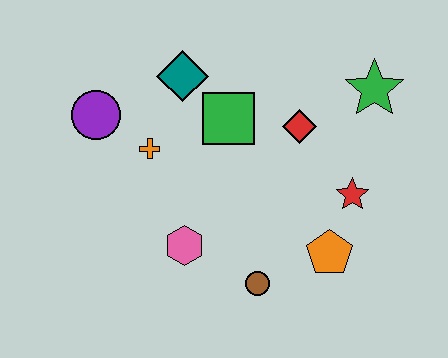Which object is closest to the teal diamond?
The green square is closest to the teal diamond.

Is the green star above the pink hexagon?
Yes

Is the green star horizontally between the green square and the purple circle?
No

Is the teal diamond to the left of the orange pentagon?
Yes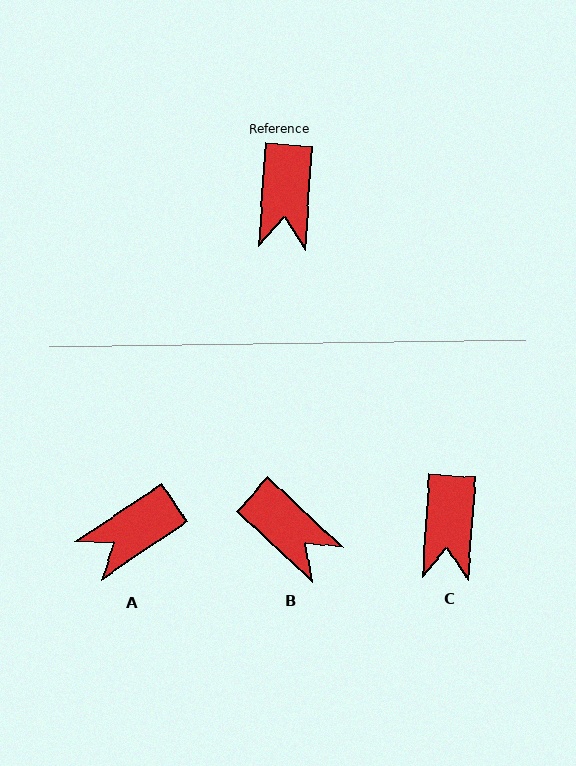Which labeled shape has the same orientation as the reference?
C.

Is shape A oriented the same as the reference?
No, it is off by about 52 degrees.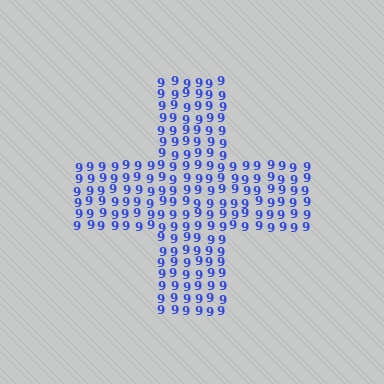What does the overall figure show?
The overall figure shows a cross.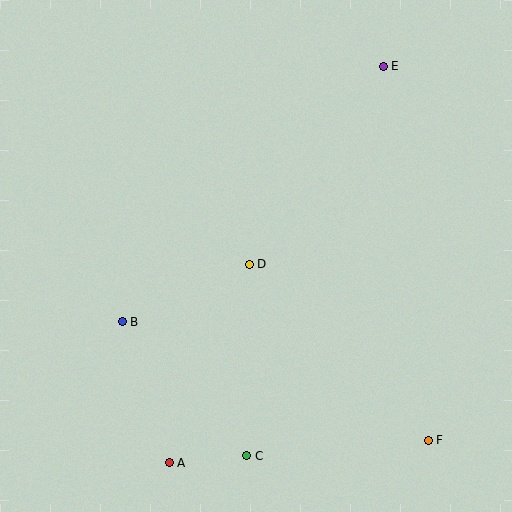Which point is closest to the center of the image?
Point D at (249, 264) is closest to the center.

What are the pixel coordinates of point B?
Point B is at (122, 322).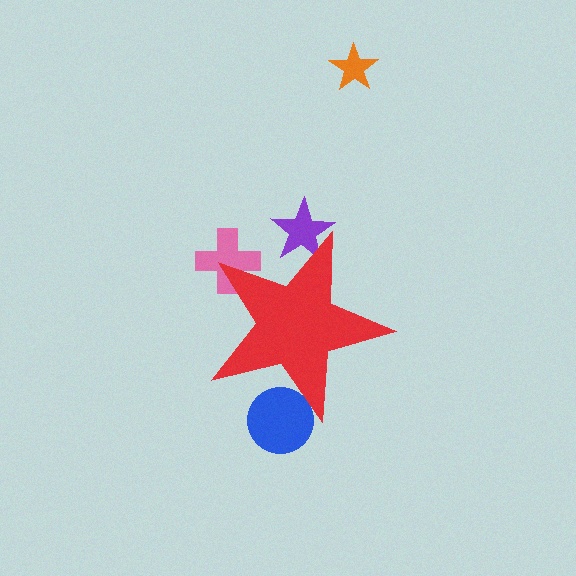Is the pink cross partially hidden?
Yes, the pink cross is partially hidden behind the red star.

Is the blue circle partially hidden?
Yes, the blue circle is partially hidden behind the red star.